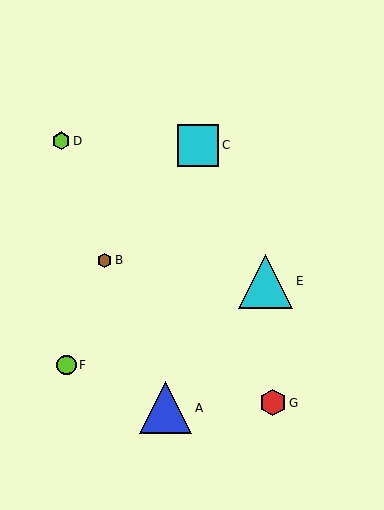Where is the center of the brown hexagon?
The center of the brown hexagon is at (105, 260).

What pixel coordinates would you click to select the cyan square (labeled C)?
Click at (198, 145) to select the cyan square C.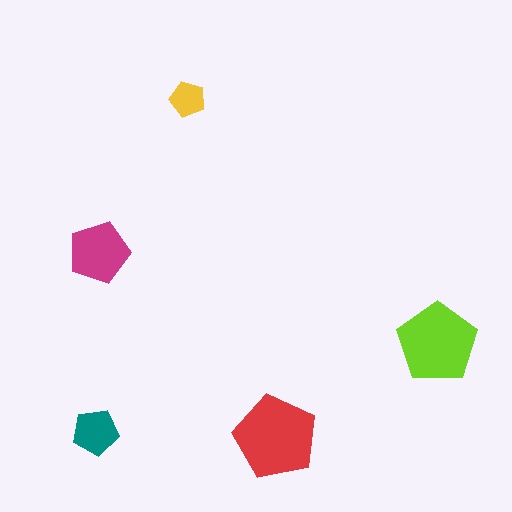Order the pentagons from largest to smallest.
the red one, the lime one, the magenta one, the teal one, the yellow one.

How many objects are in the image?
There are 5 objects in the image.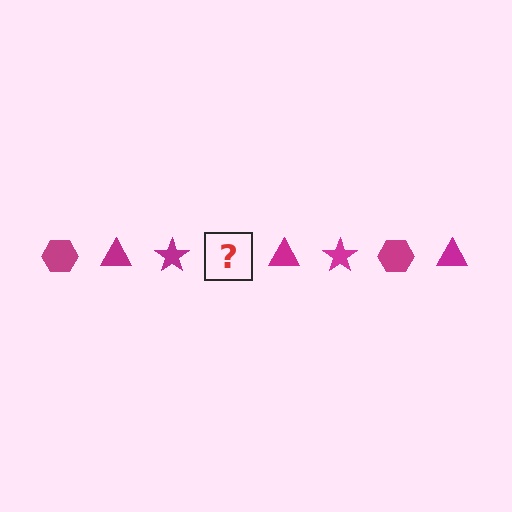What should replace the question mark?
The question mark should be replaced with a magenta hexagon.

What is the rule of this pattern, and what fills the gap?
The rule is that the pattern cycles through hexagon, triangle, star shapes in magenta. The gap should be filled with a magenta hexagon.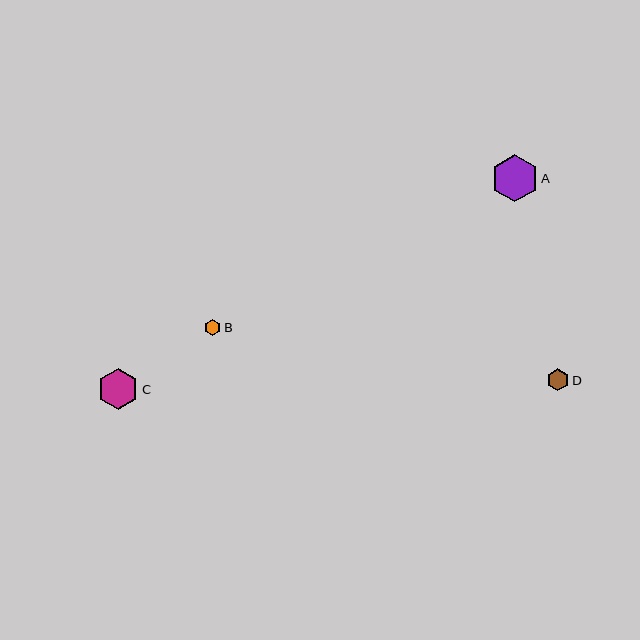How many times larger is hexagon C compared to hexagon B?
Hexagon C is approximately 2.5 times the size of hexagon B.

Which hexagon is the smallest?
Hexagon B is the smallest with a size of approximately 16 pixels.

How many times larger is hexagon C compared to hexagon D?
Hexagon C is approximately 1.8 times the size of hexagon D.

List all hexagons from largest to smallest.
From largest to smallest: A, C, D, B.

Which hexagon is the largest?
Hexagon A is the largest with a size of approximately 47 pixels.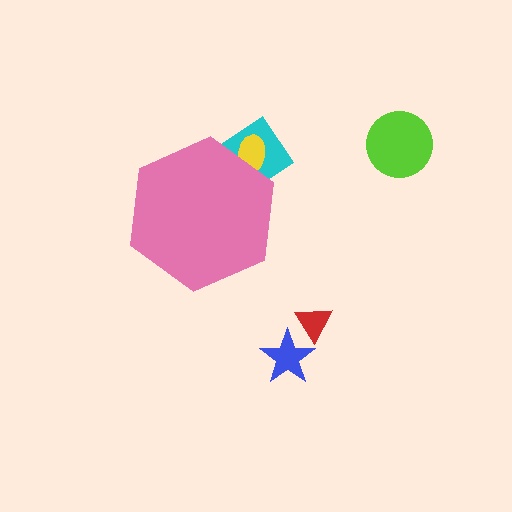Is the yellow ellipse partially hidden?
Yes, the yellow ellipse is partially hidden behind the pink hexagon.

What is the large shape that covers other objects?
A pink hexagon.